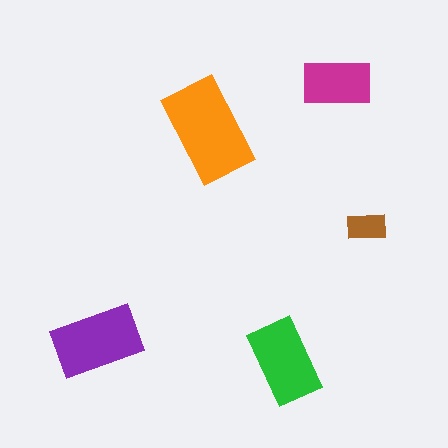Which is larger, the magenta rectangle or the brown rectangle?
The magenta one.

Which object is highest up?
The magenta rectangle is topmost.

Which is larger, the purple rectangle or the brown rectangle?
The purple one.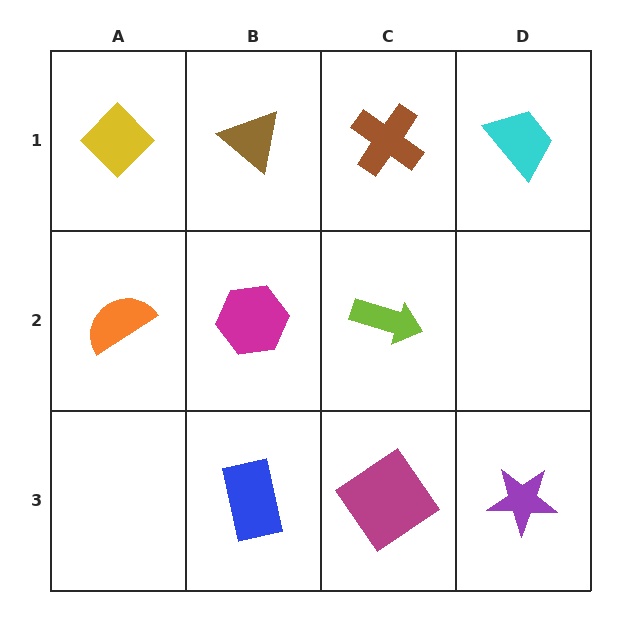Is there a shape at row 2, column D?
No, that cell is empty.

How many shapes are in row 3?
3 shapes.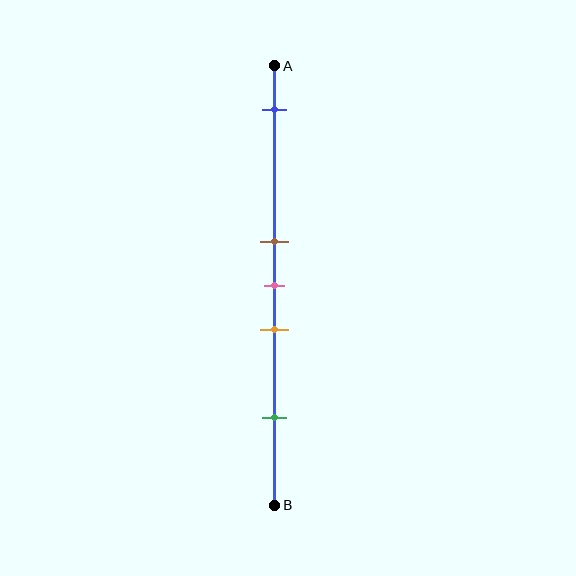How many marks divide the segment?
There are 5 marks dividing the segment.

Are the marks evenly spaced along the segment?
No, the marks are not evenly spaced.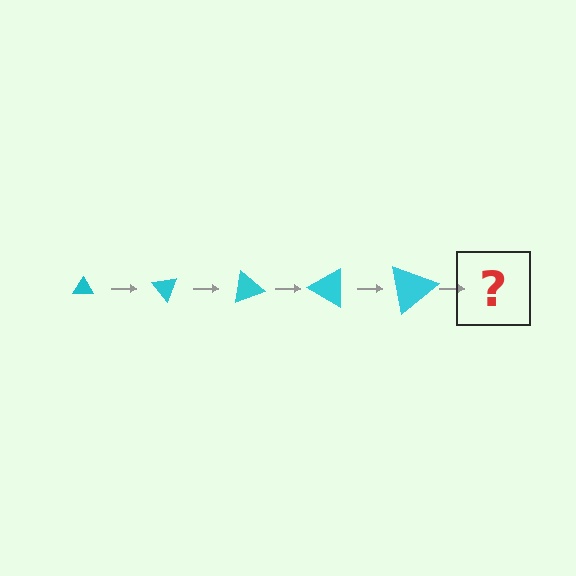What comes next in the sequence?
The next element should be a triangle, larger than the previous one and rotated 250 degrees from the start.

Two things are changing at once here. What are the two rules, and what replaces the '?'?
The two rules are that the triangle grows larger each step and it rotates 50 degrees each step. The '?' should be a triangle, larger than the previous one and rotated 250 degrees from the start.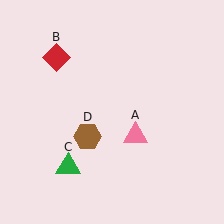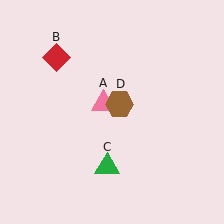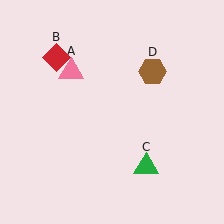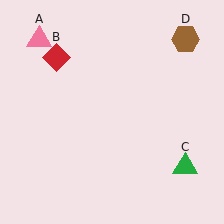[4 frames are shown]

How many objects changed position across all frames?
3 objects changed position: pink triangle (object A), green triangle (object C), brown hexagon (object D).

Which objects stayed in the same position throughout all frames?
Red diamond (object B) remained stationary.